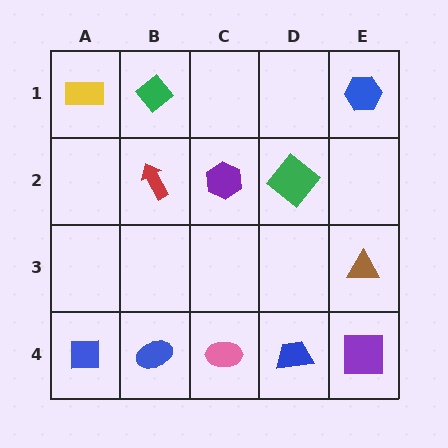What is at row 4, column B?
A blue ellipse.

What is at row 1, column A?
A yellow rectangle.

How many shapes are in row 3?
1 shape.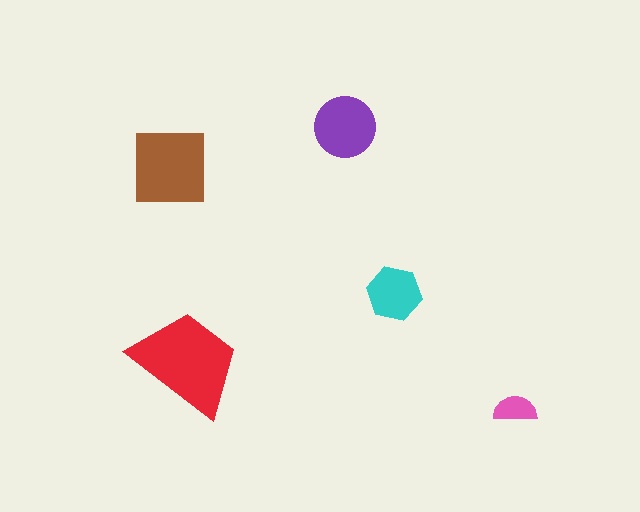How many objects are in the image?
There are 5 objects in the image.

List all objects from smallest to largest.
The pink semicircle, the cyan hexagon, the purple circle, the brown square, the red trapezoid.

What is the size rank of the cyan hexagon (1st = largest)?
4th.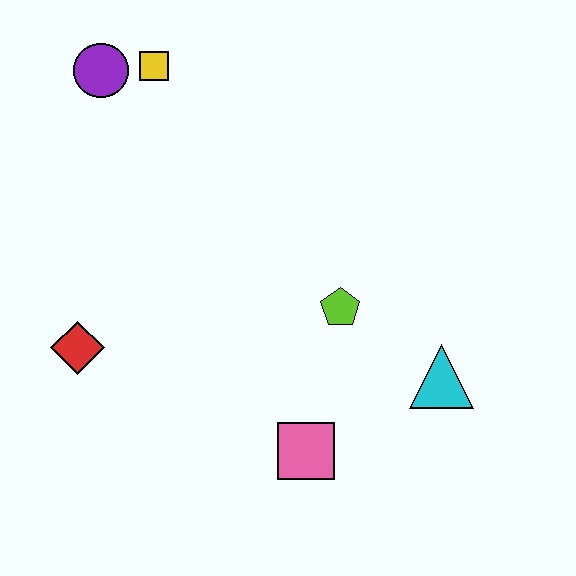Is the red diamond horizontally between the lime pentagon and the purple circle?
No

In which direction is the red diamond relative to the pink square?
The red diamond is to the left of the pink square.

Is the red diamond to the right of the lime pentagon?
No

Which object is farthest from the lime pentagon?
The purple circle is farthest from the lime pentagon.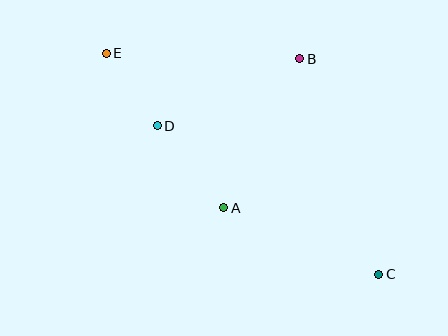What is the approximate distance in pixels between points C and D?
The distance between C and D is approximately 267 pixels.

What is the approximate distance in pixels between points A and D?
The distance between A and D is approximately 105 pixels.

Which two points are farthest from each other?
Points C and E are farthest from each other.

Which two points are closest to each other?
Points D and E are closest to each other.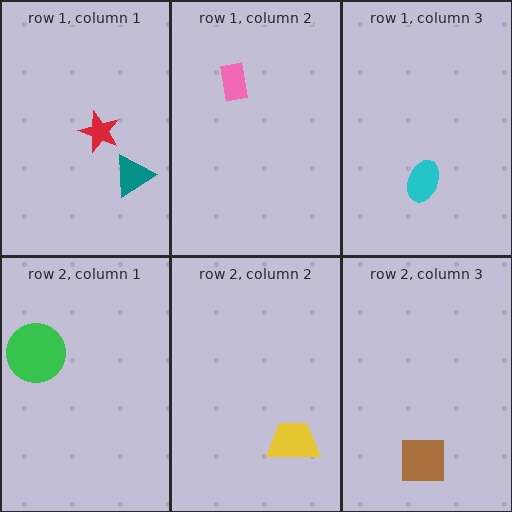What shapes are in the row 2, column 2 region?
The yellow trapezoid.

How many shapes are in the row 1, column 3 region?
1.